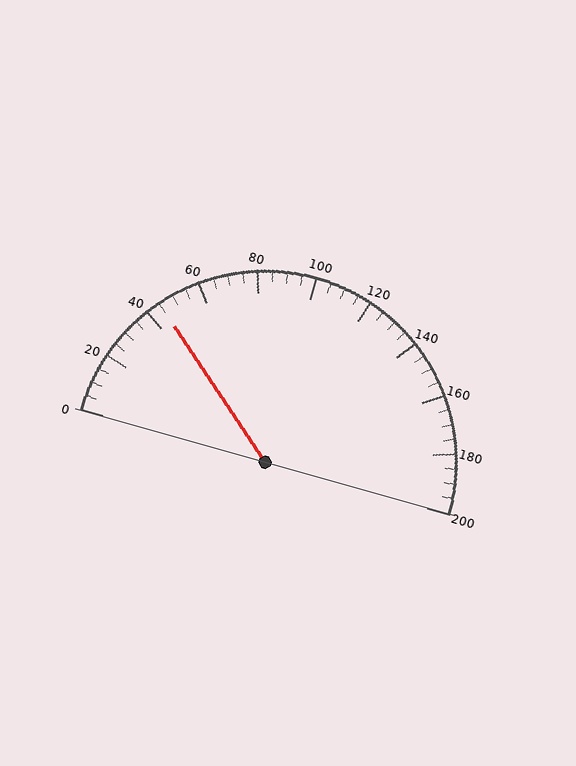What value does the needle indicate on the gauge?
The needle indicates approximately 45.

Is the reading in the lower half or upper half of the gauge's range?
The reading is in the lower half of the range (0 to 200).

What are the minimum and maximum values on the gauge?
The gauge ranges from 0 to 200.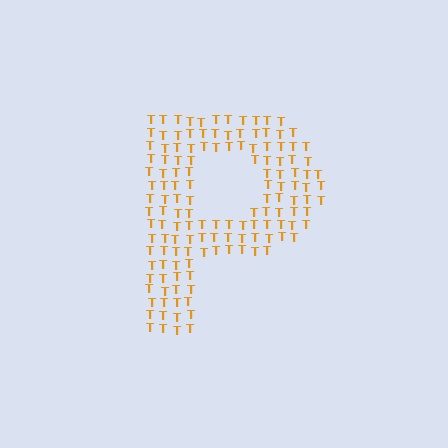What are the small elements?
The small elements are letter T's.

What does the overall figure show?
The overall figure shows the letter P.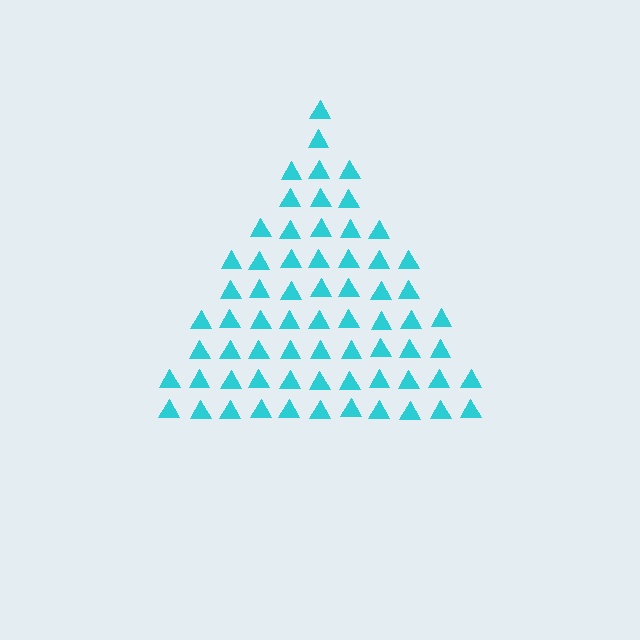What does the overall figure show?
The overall figure shows a triangle.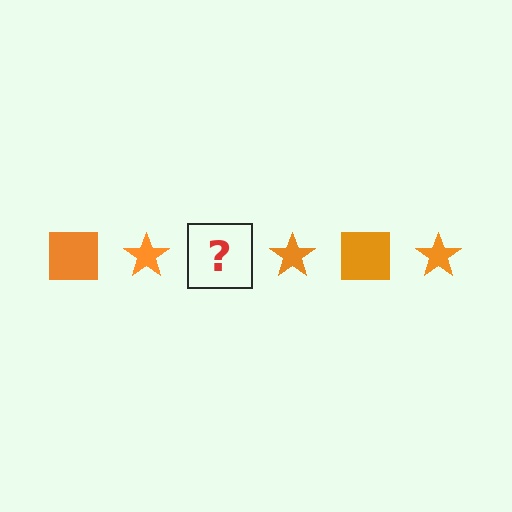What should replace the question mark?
The question mark should be replaced with an orange square.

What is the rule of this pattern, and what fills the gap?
The rule is that the pattern cycles through square, star shapes in orange. The gap should be filled with an orange square.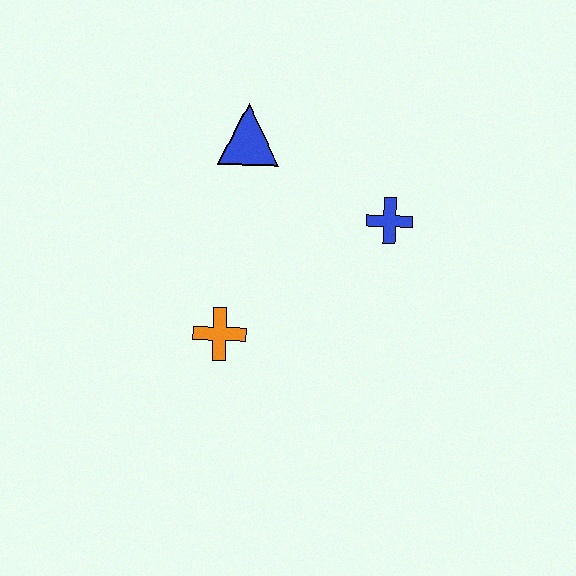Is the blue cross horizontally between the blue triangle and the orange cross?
No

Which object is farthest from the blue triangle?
The orange cross is farthest from the blue triangle.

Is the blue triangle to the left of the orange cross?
No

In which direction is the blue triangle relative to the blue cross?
The blue triangle is to the left of the blue cross.